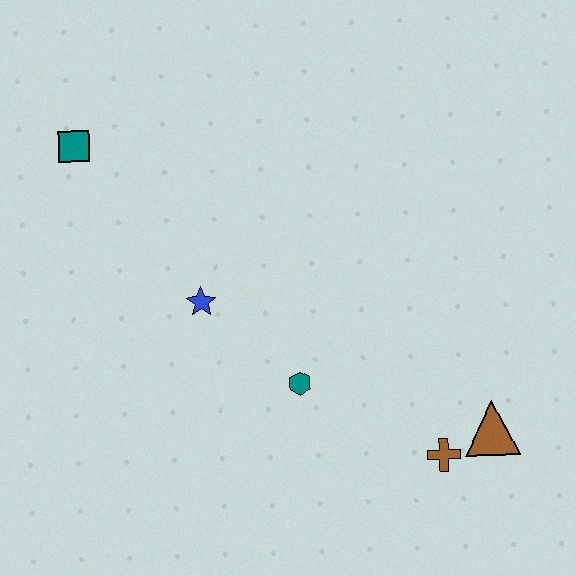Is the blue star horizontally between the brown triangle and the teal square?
Yes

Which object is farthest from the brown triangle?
The teal square is farthest from the brown triangle.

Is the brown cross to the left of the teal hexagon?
No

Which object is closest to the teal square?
The blue star is closest to the teal square.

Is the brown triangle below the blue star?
Yes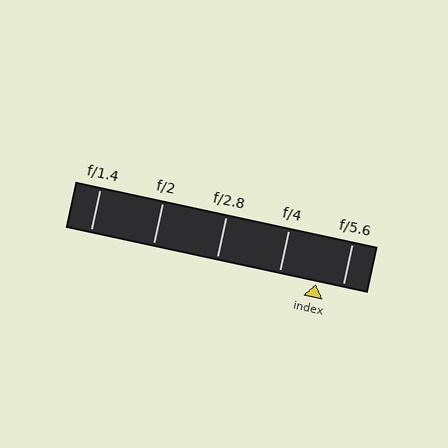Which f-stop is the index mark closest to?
The index mark is closest to f/5.6.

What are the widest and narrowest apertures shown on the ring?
The widest aperture shown is f/1.4 and the narrowest is f/5.6.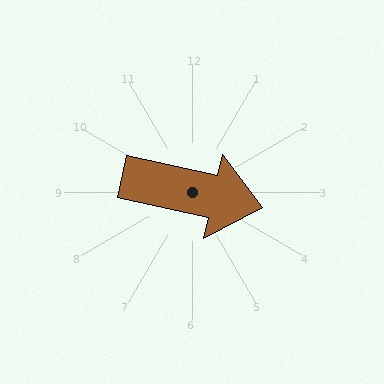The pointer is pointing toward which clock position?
Roughly 3 o'clock.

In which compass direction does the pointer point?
East.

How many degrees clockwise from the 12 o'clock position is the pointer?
Approximately 103 degrees.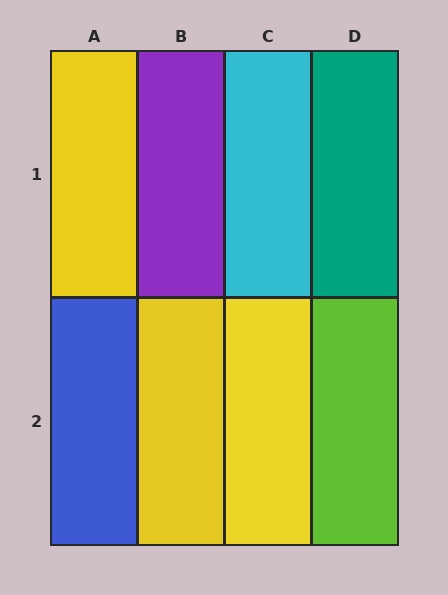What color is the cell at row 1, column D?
Teal.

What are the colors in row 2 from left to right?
Blue, yellow, yellow, lime.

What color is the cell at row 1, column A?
Yellow.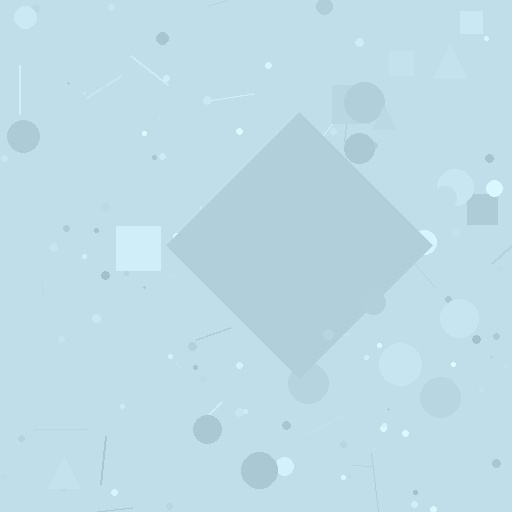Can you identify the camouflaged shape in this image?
The camouflaged shape is a diamond.